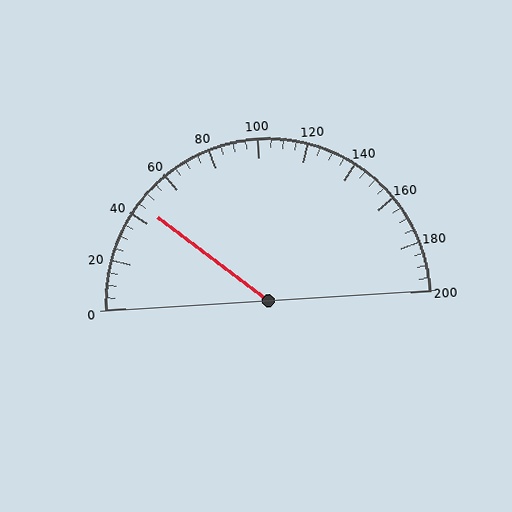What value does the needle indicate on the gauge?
The needle indicates approximately 45.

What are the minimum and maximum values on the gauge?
The gauge ranges from 0 to 200.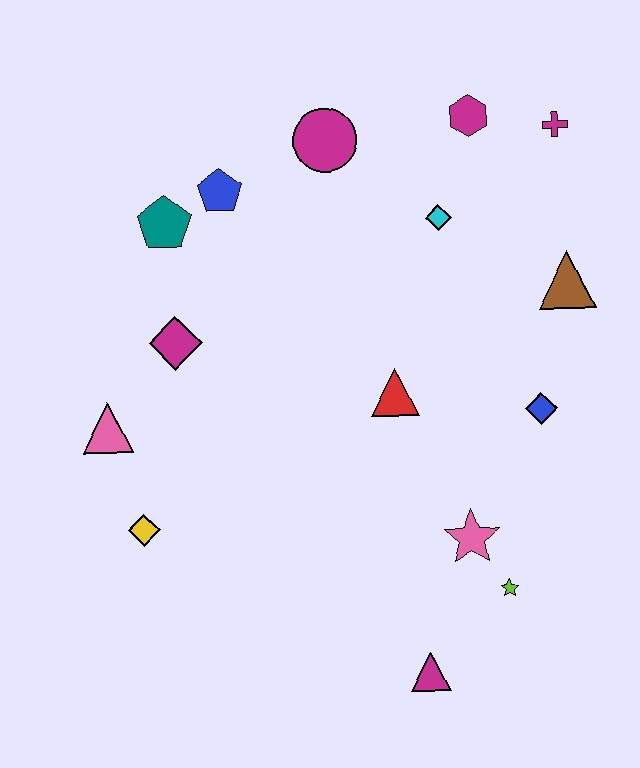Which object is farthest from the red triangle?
The magenta cross is farthest from the red triangle.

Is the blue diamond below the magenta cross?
Yes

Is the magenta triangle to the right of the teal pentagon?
Yes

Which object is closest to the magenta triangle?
The lime star is closest to the magenta triangle.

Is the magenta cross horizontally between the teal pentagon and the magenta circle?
No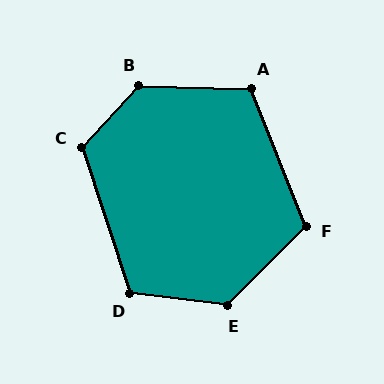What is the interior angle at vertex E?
Approximately 128 degrees (obtuse).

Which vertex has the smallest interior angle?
A, at approximately 113 degrees.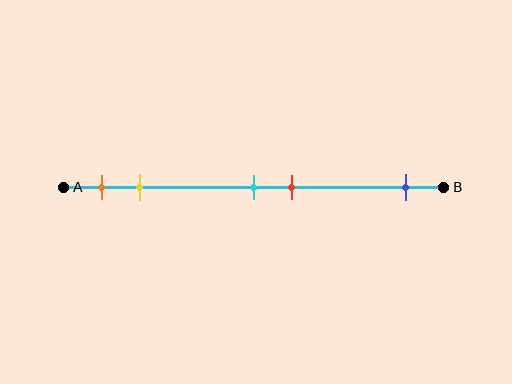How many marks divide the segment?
There are 5 marks dividing the segment.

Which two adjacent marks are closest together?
The cyan and red marks are the closest adjacent pair.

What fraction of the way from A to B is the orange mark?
The orange mark is approximately 10% (0.1) of the way from A to B.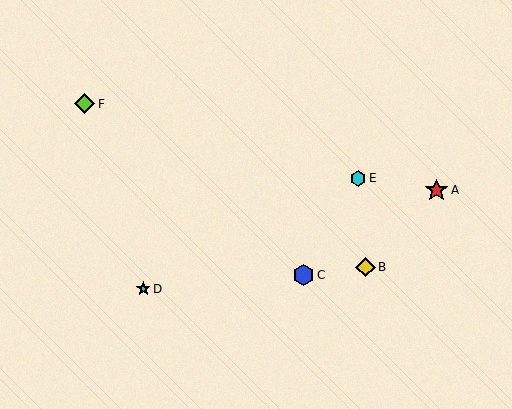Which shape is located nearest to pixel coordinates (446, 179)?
The red star (labeled A) at (436, 190) is nearest to that location.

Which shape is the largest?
The red star (labeled A) is the largest.